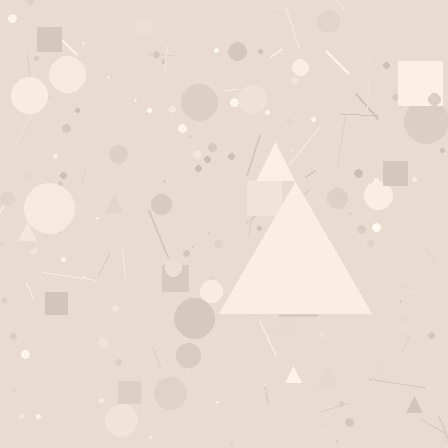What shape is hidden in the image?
A triangle is hidden in the image.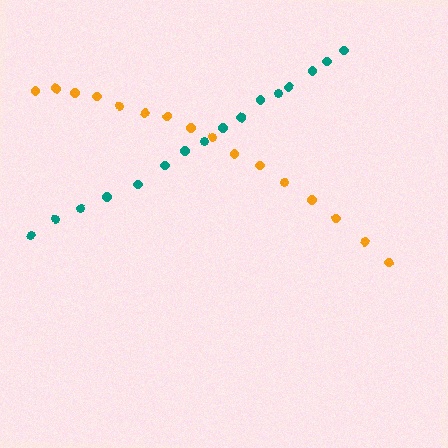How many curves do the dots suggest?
There are 2 distinct paths.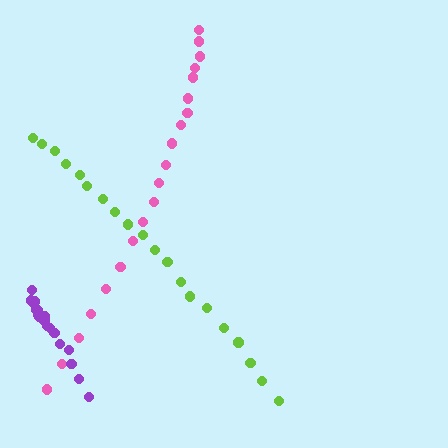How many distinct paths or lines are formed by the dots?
There are 3 distinct paths.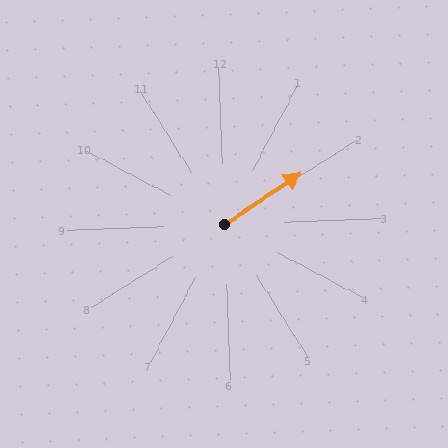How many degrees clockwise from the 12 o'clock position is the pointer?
Approximately 58 degrees.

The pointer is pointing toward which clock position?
Roughly 2 o'clock.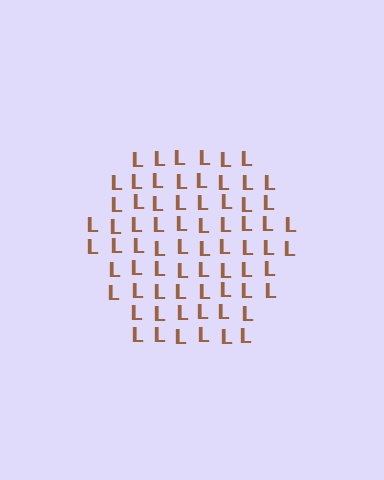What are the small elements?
The small elements are letter L's.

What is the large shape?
The large shape is a hexagon.